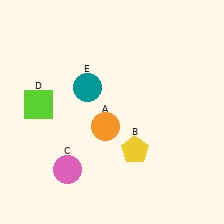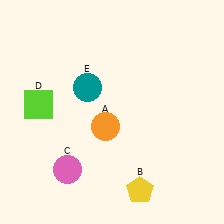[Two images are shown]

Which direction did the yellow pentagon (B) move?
The yellow pentagon (B) moved down.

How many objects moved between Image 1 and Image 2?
1 object moved between the two images.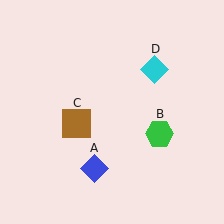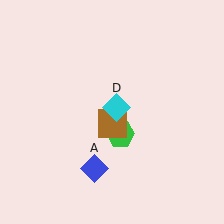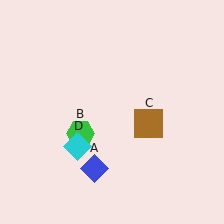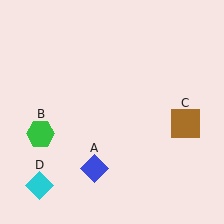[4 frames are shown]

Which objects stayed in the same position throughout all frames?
Blue diamond (object A) remained stationary.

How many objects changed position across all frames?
3 objects changed position: green hexagon (object B), brown square (object C), cyan diamond (object D).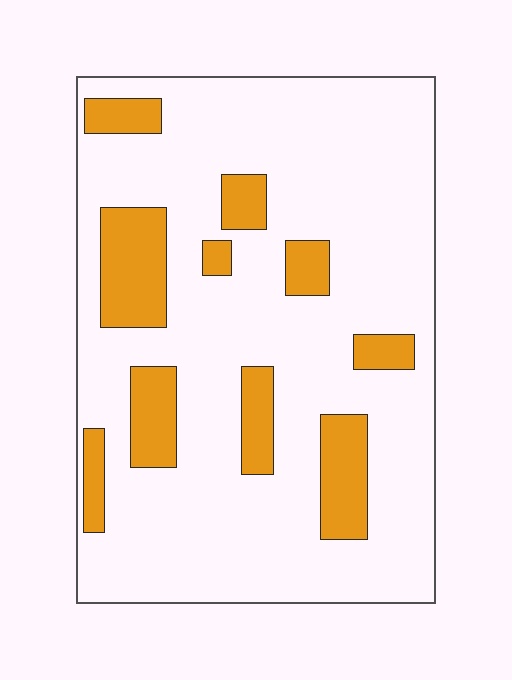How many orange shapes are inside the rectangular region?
10.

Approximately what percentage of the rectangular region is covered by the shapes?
Approximately 20%.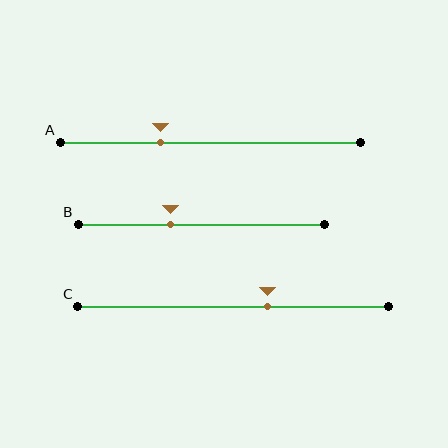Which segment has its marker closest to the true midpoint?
Segment C has its marker closest to the true midpoint.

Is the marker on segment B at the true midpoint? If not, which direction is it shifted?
No, the marker on segment B is shifted to the left by about 13% of the segment length.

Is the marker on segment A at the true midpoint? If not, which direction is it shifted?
No, the marker on segment A is shifted to the left by about 17% of the segment length.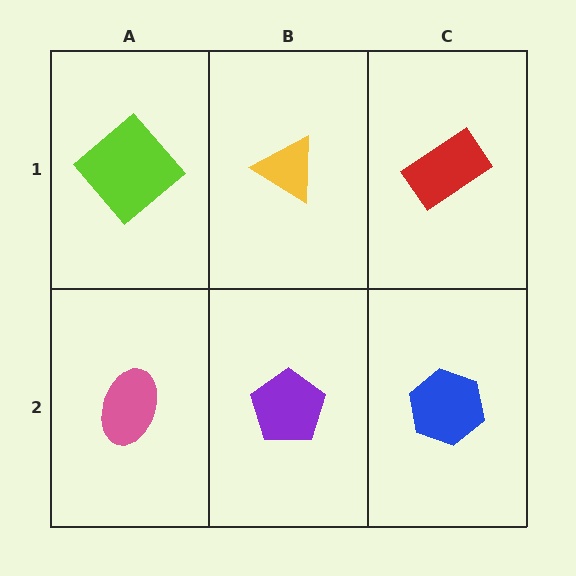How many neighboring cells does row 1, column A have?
2.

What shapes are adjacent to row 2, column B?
A yellow triangle (row 1, column B), a pink ellipse (row 2, column A), a blue hexagon (row 2, column C).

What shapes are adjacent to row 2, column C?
A red rectangle (row 1, column C), a purple pentagon (row 2, column B).